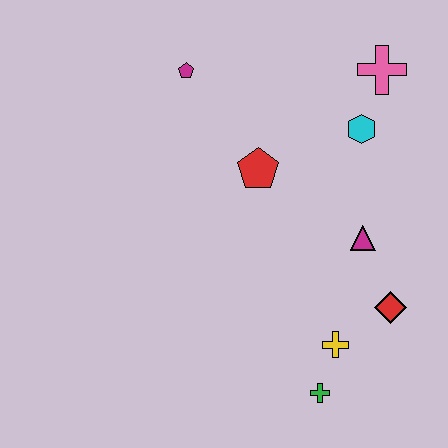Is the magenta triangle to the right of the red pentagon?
Yes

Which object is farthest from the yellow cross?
The magenta pentagon is farthest from the yellow cross.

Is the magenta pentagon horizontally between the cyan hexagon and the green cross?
No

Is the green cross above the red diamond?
No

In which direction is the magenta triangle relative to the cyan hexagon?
The magenta triangle is below the cyan hexagon.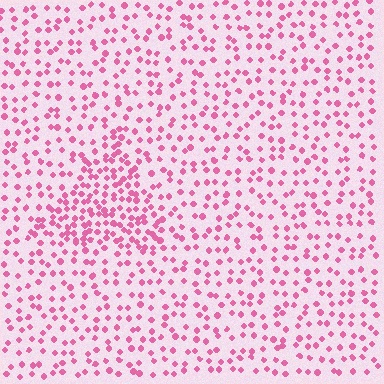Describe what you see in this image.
The image contains small pink elements arranged at two different densities. A triangle-shaped region is visible where the elements are more densely packed than the surrounding area.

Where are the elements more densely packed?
The elements are more densely packed inside the triangle boundary.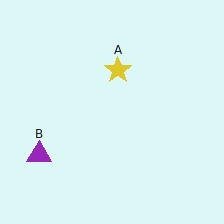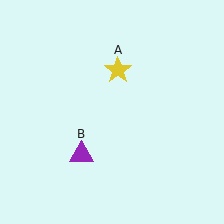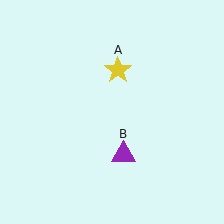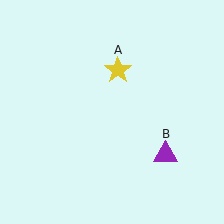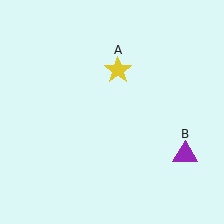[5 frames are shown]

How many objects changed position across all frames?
1 object changed position: purple triangle (object B).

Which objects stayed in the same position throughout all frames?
Yellow star (object A) remained stationary.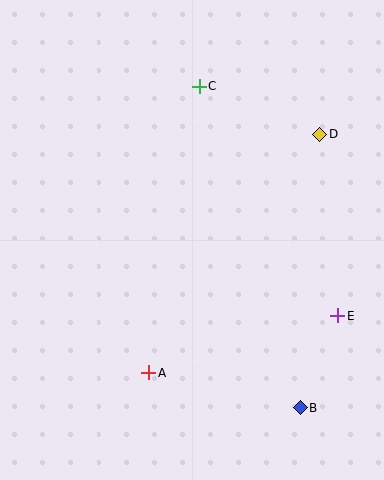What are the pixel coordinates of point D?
Point D is at (320, 134).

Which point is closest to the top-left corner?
Point C is closest to the top-left corner.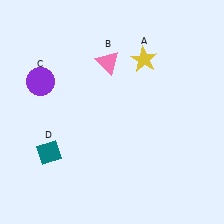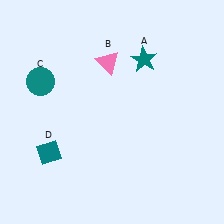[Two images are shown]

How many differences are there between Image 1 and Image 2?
There are 2 differences between the two images.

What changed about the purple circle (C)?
In Image 1, C is purple. In Image 2, it changed to teal.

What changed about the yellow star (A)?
In Image 1, A is yellow. In Image 2, it changed to teal.